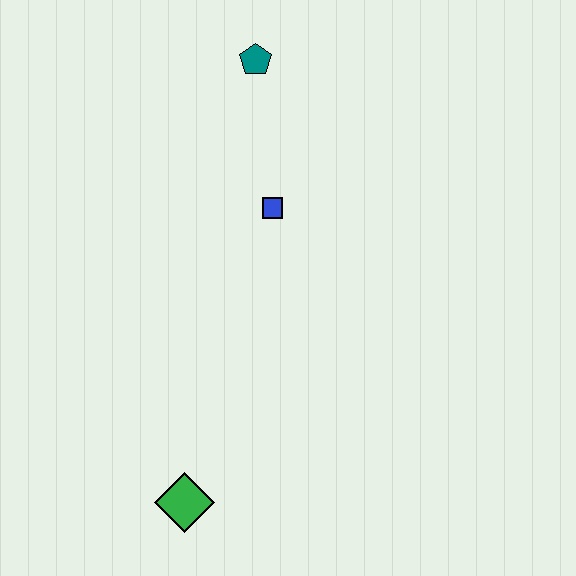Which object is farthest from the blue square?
The green diamond is farthest from the blue square.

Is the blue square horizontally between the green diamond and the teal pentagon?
No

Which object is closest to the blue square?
The teal pentagon is closest to the blue square.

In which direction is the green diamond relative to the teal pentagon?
The green diamond is below the teal pentagon.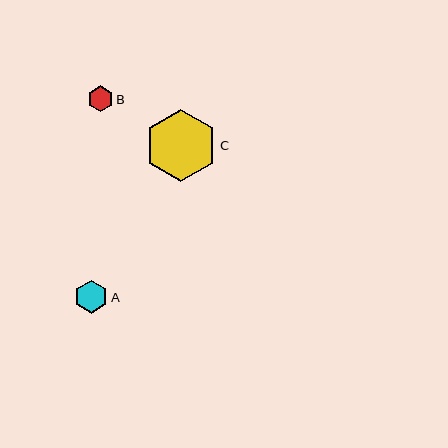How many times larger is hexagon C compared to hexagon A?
Hexagon C is approximately 2.2 times the size of hexagon A.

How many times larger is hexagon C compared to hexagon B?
Hexagon C is approximately 2.8 times the size of hexagon B.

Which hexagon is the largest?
Hexagon C is the largest with a size of approximately 73 pixels.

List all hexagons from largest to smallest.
From largest to smallest: C, A, B.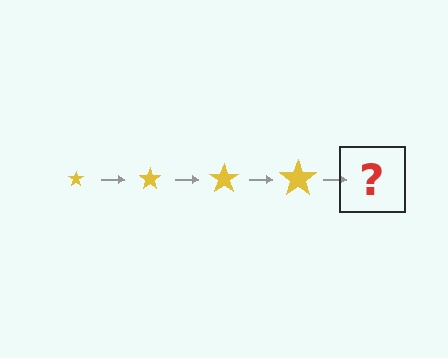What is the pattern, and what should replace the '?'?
The pattern is that the star gets progressively larger each step. The '?' should be a yellow star, larger than the previous one.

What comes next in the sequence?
The next element should be a yellow star, larger than the previous one.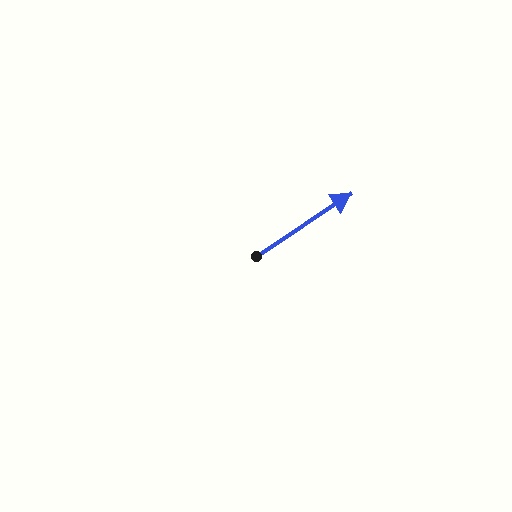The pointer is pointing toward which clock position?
Roughly 2 o'clock.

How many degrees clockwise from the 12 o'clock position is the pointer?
Approximately 56 degrees.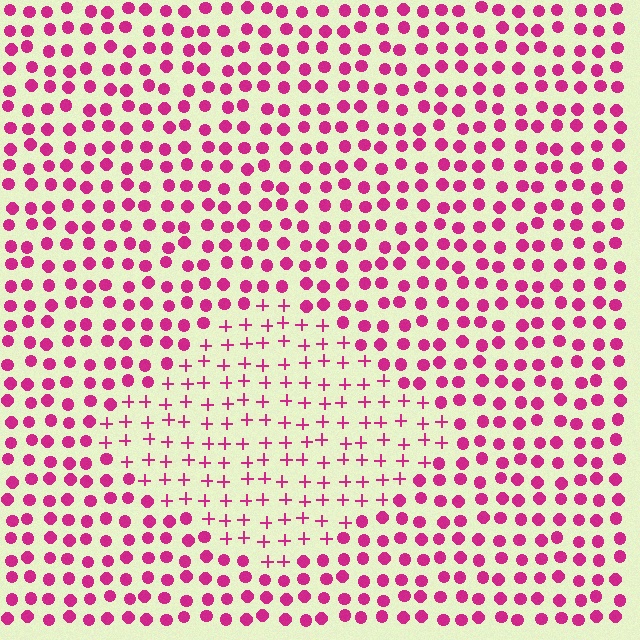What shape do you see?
I see a diamond.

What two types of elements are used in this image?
The image uses plus signs inside the diamond region and circles outside it.